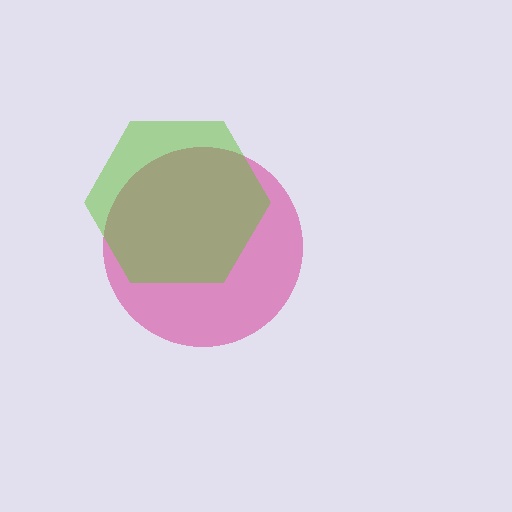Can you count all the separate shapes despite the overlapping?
Yes, there are 2 separate shapes.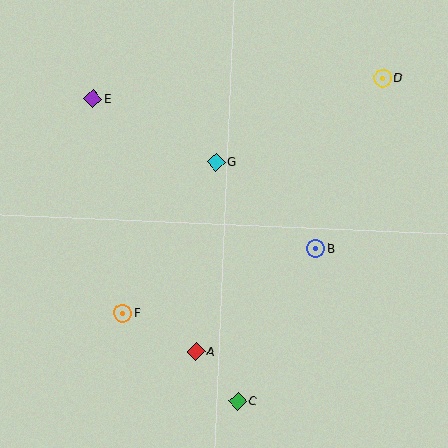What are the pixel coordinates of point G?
Point G is at (216, 162).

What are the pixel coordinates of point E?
Point E is at (93, 99).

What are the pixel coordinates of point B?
Point B is at (316, 248).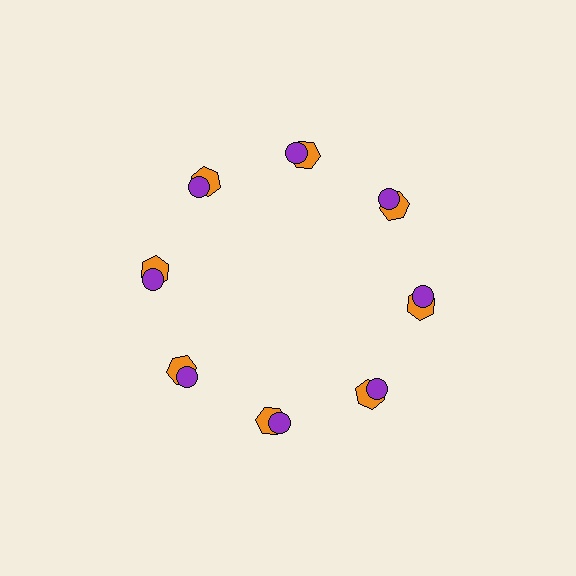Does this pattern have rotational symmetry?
Yes, this pattern has 8-fold rotational symmetry. It looks the same after rotating 45 degrees around the center.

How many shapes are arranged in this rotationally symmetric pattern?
There are 16 shapes, arranged in 8 groups of 2.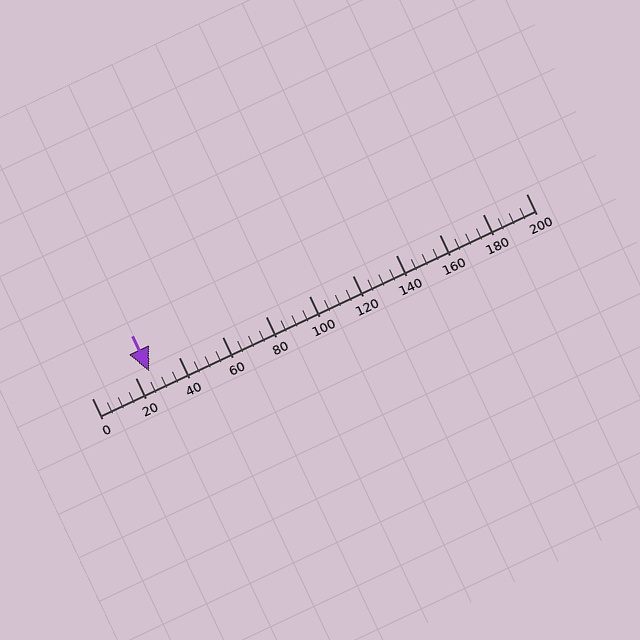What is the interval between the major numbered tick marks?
The major tick marks are spaced 20 units apart.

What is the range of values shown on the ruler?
The ruler shows values from 0 to 200.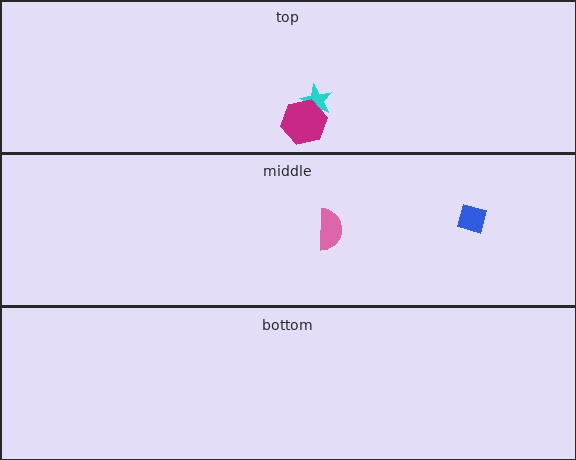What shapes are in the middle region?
The blue diamond, the pink semicircle.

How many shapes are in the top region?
2.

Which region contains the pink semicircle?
The middle region.